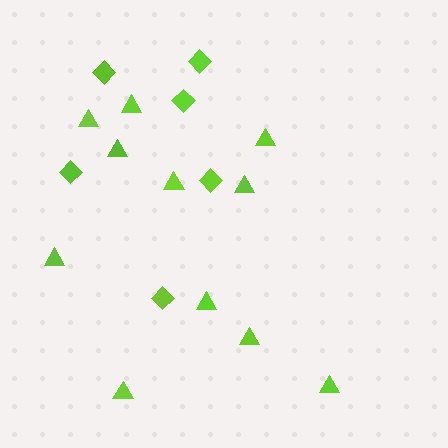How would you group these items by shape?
There are 2 groups: one group of diamonds (6) and one group of triangles (11).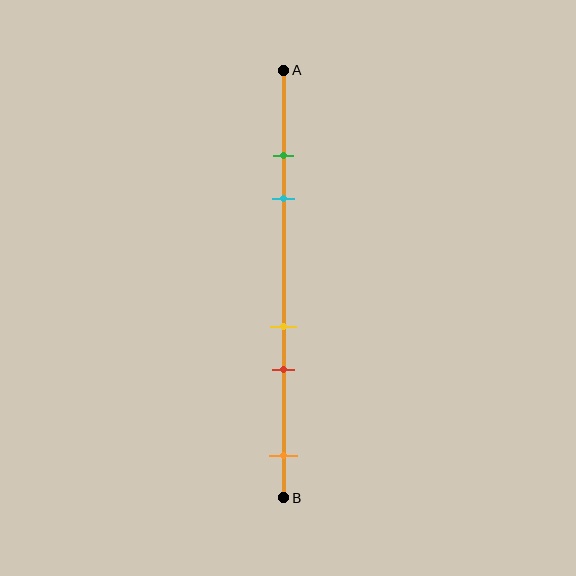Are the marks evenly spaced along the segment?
No, the marks are not evenly spaced.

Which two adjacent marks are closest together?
The green and cyan marks are the closest adjacent pair.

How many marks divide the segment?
There are 5 marks dividing the segment.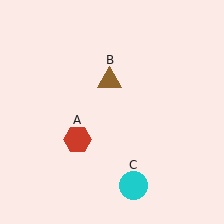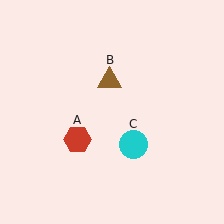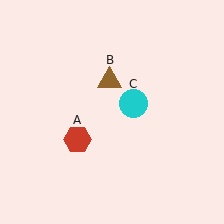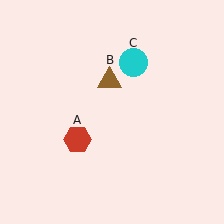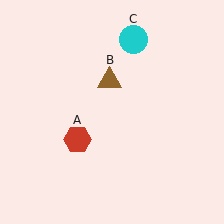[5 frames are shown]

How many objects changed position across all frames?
1 object changed position: cyan circle (object C).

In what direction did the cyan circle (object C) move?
The cyan circle (object C) moved up.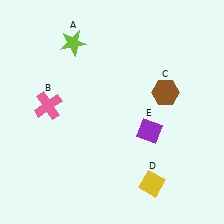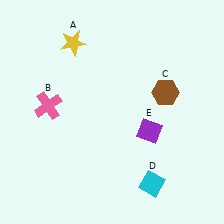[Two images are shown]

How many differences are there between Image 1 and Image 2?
There are 2 differences between the two images.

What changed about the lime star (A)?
In Image 1, A is lime. In Image 2, it changed to yellow.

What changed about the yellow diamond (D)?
In Image 1, D is yellow. In Image 2, it changed to cyan.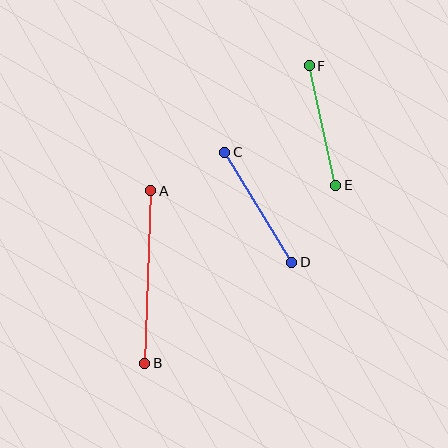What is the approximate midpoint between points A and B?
The midpoint is at approximately (148, 277) pixels.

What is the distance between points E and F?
The distance is approximately 123 pixels.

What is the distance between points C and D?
The distance is approximately 129 pixels.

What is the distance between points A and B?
The distance is approximately 173 pixels.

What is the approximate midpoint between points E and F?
The midpoint is at approximately (322, 126) pixels.